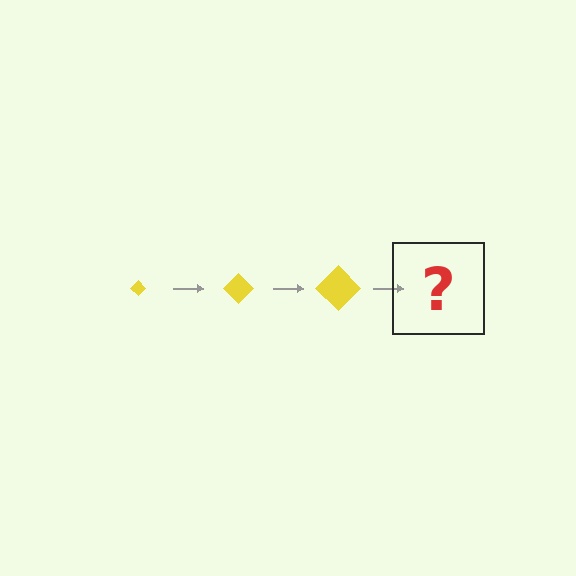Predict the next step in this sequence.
The next step is a yellow diamond, larger than the previous one.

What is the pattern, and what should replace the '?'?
The pattern is that the diamond gets progressively larger each step. The '?' should be a yellow diamond, larger than the previous one.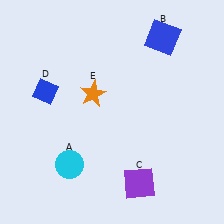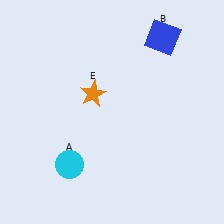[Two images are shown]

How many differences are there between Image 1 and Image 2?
There are 2 differences between the two images.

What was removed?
The blue diamond (D), the purple square (C) were removed in Image 2.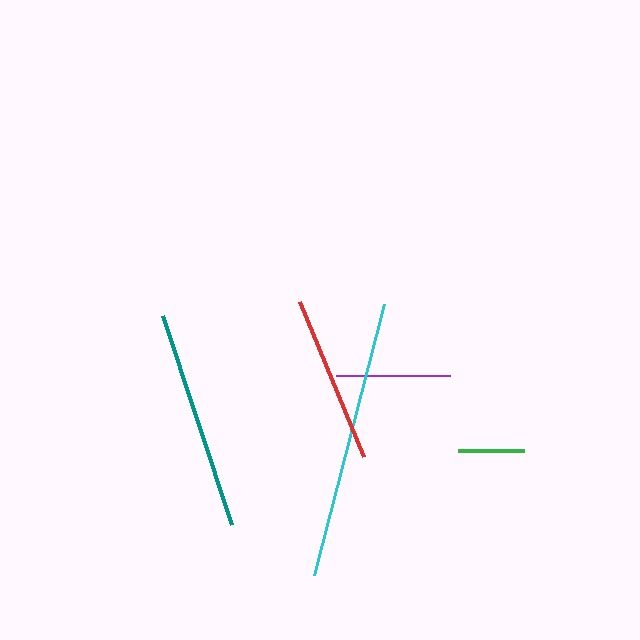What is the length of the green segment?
The green segment is approximately 66 pixels long.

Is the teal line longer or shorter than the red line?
The teal line is longer than the red line.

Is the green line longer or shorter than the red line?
The red line is longer than the green line.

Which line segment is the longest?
The cyan line is the longest at approximately 280 pixels.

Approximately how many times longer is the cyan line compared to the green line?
The cyan line is approximately 4.2 times the length of the green line.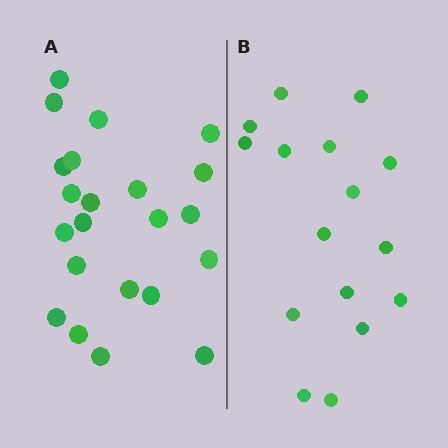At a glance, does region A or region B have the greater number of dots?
Region A (the left region) has more dots.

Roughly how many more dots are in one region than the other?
Region A has about 6 more dots than region B.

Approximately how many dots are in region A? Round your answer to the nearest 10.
About 20 dots. (The exact count is 22, which rounds to 20.)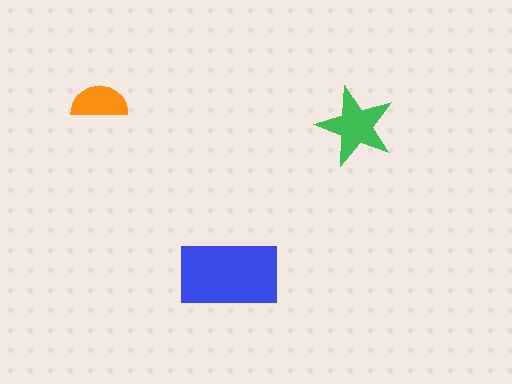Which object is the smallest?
The orange semicircle.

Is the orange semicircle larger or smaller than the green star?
Smaller.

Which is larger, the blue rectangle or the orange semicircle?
The blue rectangle.